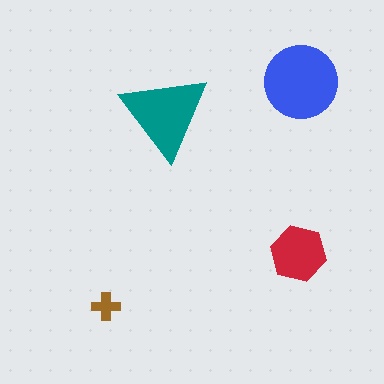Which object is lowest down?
The brown cross is bottommost.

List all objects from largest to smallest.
The blue circle, the teal triangle, the red hexagon, the brown cross.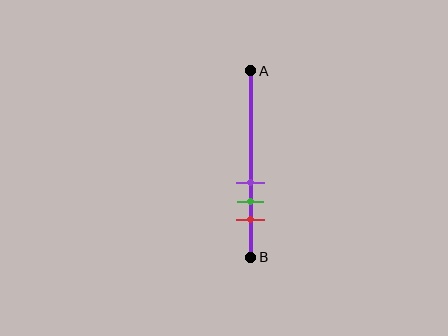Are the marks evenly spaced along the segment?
Yes, the marks are approximately evenly spaced.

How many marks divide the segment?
There are 3 marks dividing the segment.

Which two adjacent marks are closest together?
The purple and green marks are the closest adjacent pair.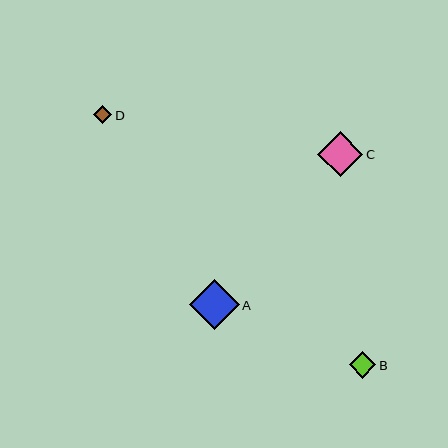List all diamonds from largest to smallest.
From largest to smallest: A, C, B, D.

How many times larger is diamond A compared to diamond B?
Diamond A is approximately 1.9 times the size of diamond B.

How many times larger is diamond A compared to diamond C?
Diamond A is approximately 1.1 times the size of diamond C.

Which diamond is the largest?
Diamond A is the largest with a size of approximately 50 pixels.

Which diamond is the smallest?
Diamond D is the smallest with a size of approximately 18 pixels.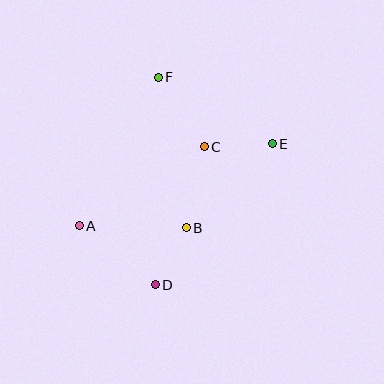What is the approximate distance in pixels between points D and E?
The distance between D and E is approximately 183 pixels.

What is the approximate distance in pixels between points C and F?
The distance between C and F is approximately 83 pixels.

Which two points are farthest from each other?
Points A and E are farthest from each other.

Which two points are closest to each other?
Points B and D are closest to each other.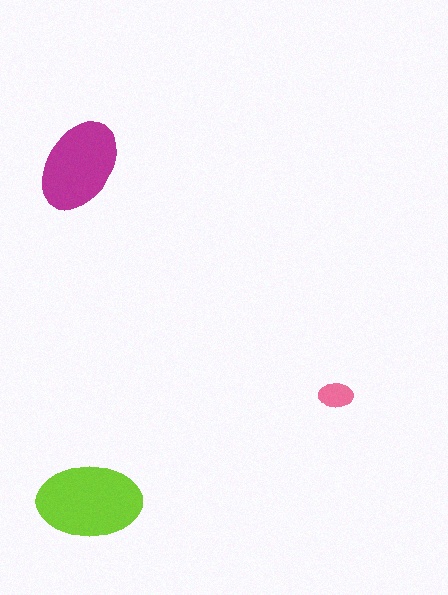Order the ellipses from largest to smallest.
the lime one, the magenta one, the pink one.